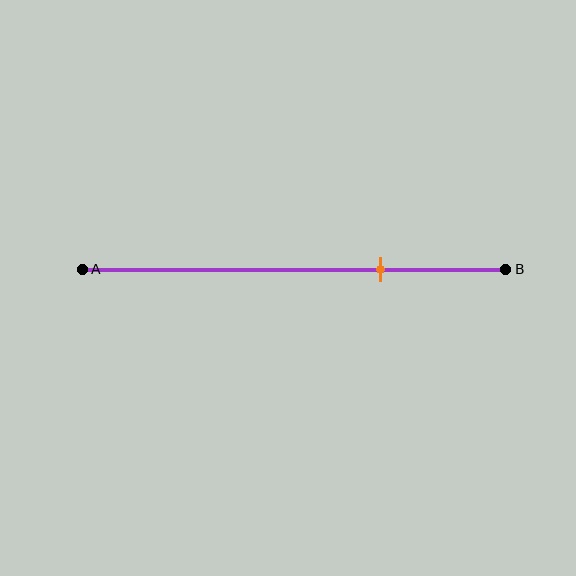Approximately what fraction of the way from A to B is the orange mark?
The orange mark is approximately 70% of the way from A to B.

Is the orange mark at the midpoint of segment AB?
No, the mark is at about 70% from A, not at the 50% midpoint.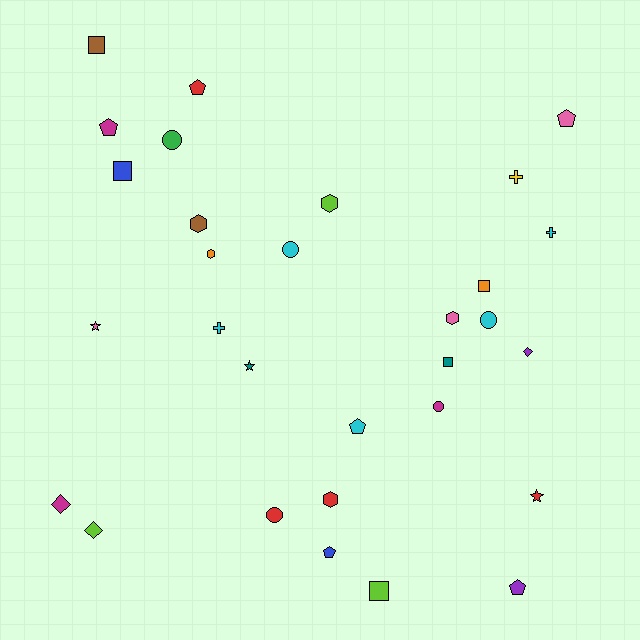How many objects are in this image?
There are 30 objects.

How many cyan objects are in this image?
There are 5 cyan objects.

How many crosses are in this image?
There are 3 crosses.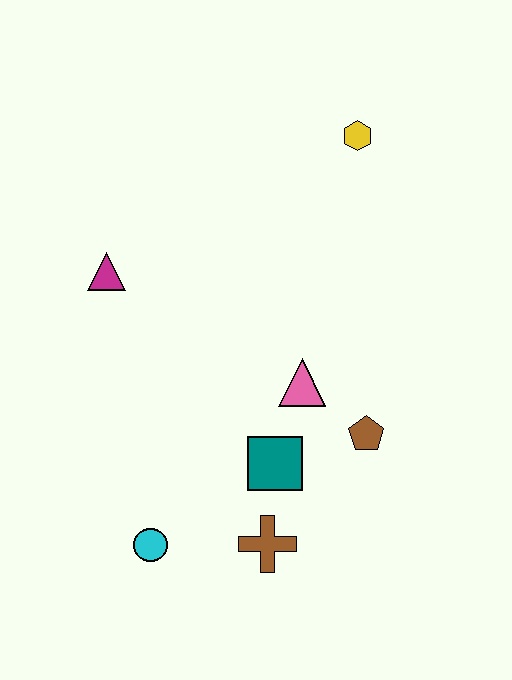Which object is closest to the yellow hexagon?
The pink triangle is closest to the yellow hexagon.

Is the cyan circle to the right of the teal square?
No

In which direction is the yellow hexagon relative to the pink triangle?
The yellow hexagon is above the pink triangle.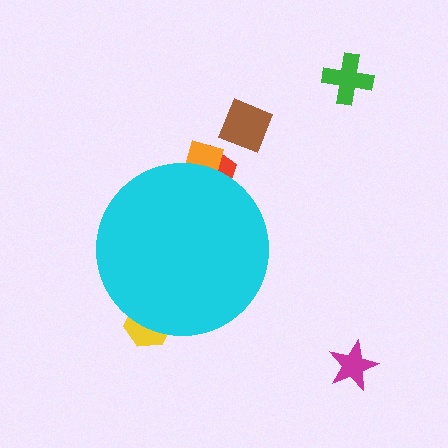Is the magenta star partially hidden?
No, the magenta star is fully visible.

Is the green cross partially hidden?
No, the green cross is fully visible.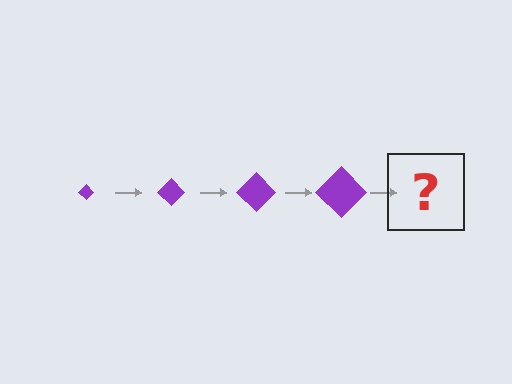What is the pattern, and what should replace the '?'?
The pattern is that the diamond gets progressively larger each step. The '?' should be a purple diamond, larger than the previous one.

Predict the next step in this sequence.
The next step is a purple diamond, larger than the previous one.